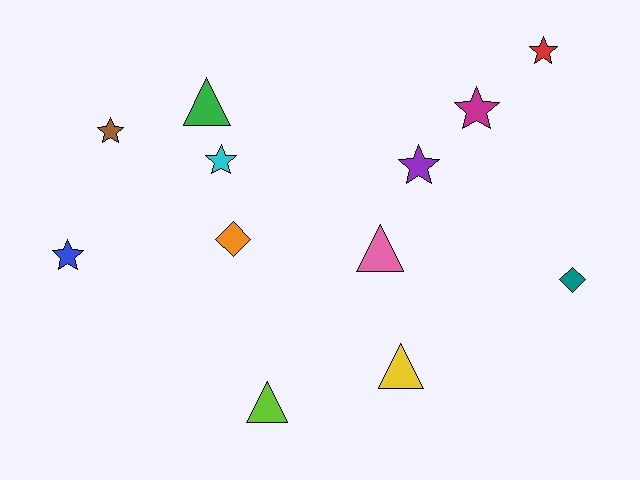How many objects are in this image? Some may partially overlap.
There are 12 objects.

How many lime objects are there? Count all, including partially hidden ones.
There is 1 lime object.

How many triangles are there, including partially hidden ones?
There are 4 triangles.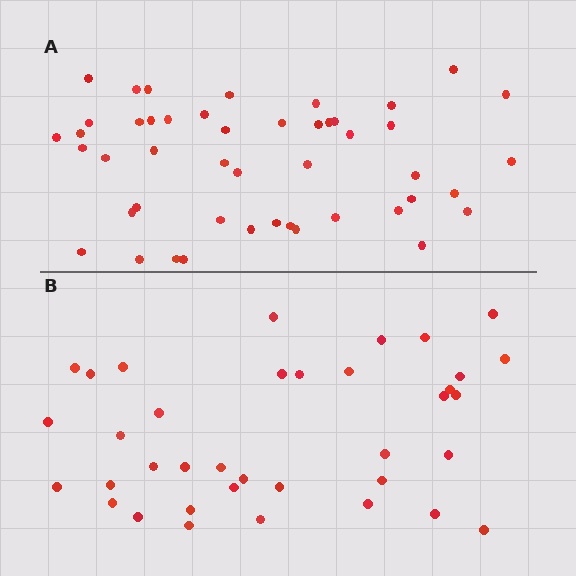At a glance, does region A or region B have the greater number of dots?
Region A (the top region) has more dots.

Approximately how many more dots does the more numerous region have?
Region A has roughly 10 or so more dots than region B.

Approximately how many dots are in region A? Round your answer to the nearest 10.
About 50 dots. (The exact count is 47, which rounds to 50.)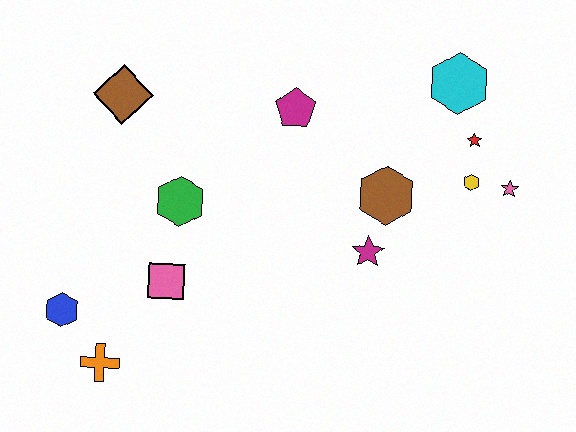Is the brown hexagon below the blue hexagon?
No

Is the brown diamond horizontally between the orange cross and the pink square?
Yes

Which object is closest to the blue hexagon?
The orange cross is closest to the blue hexagon.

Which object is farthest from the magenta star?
The blue hexagon is farthest from the magenta star.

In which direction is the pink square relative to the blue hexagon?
The pink square is to the right of the blue hexagon.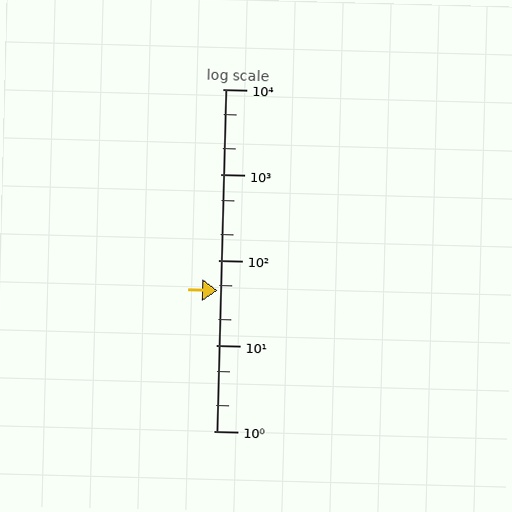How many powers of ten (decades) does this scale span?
The scale spans 4 decades, from 1 to 10000.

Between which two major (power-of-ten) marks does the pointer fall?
The pointer is between 10 and 100.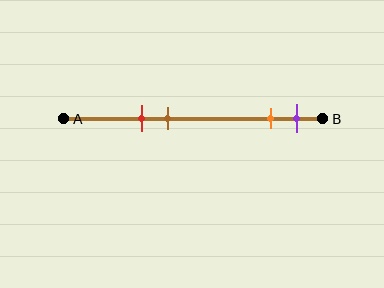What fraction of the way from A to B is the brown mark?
The brown mark is approximately 40% (0.4) of the way from A to B.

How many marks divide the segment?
There are 4 marks dividing the segment.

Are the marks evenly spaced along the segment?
No, the marks are not evenly spaced.